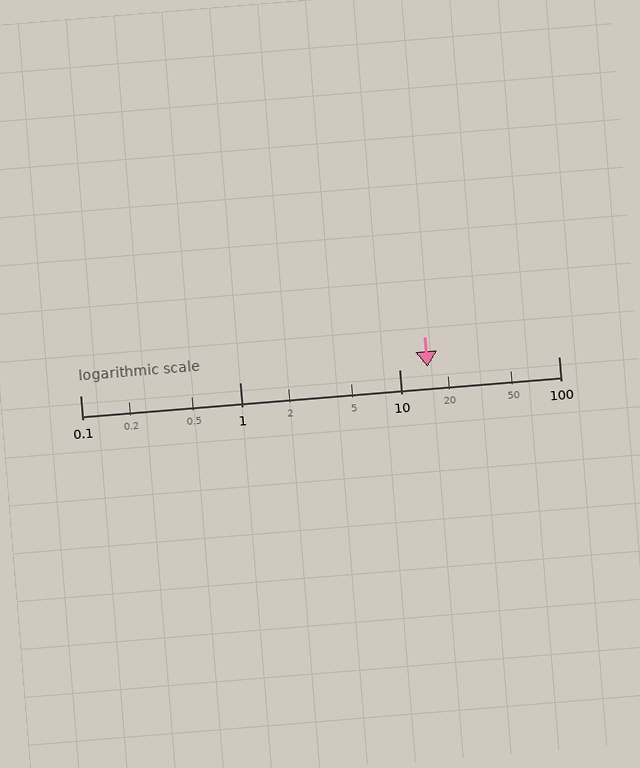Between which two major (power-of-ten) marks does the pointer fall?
The pointer is between 10 and 100.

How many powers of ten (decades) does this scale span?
The scale spans 3 decades, from 0.1 to 100.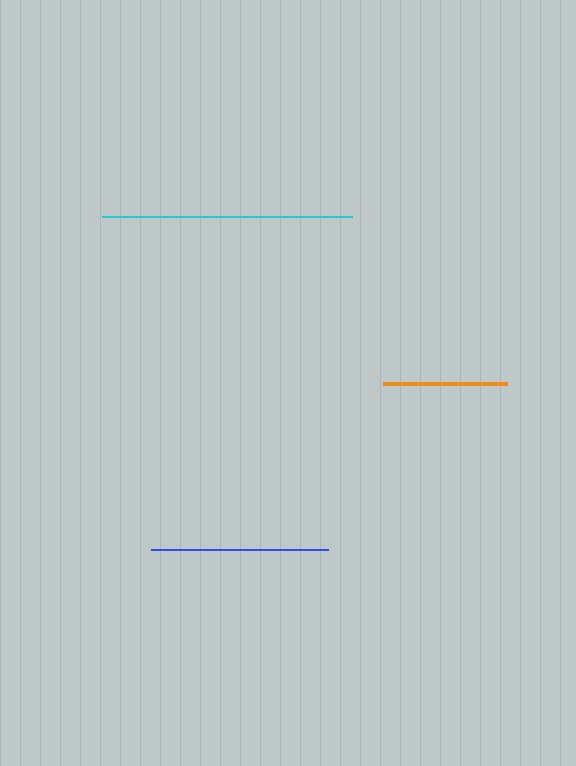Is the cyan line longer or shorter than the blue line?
The cyan line is longer than the blue line.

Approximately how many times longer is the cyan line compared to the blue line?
The cyan line is approximately 1.4 times the length of the blue line.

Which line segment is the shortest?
The orange line is the shortest at approximately 124 pixels.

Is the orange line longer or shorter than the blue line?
The blue line is longer than the orange line.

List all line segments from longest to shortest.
From longest to shortest: cyan, blue, orange.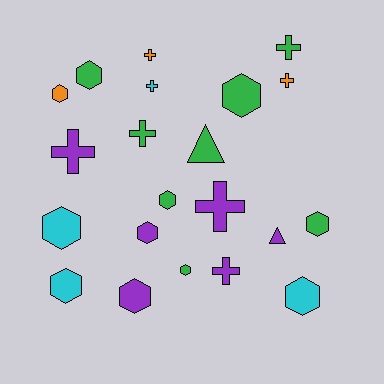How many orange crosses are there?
There are 2 orange crosses.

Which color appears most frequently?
Green, with 8 objects.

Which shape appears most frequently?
Hexagon, with 11 objects.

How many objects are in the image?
There are 21 objects.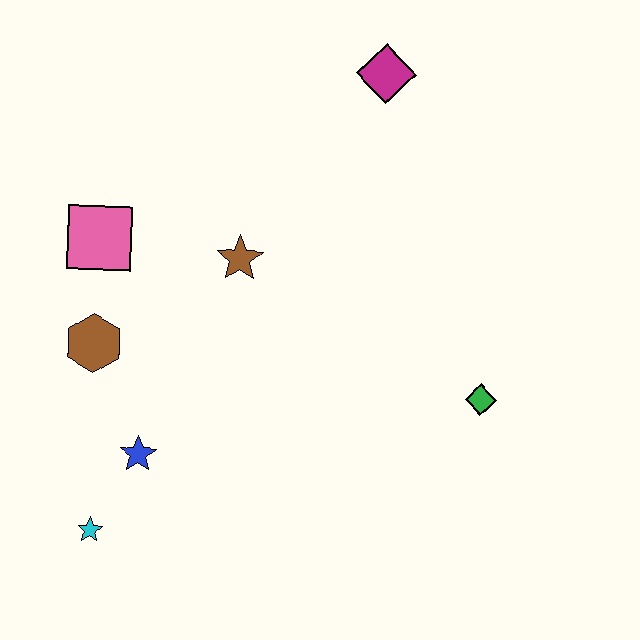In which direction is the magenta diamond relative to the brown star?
The magenta diamond is above the brown star.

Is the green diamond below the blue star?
No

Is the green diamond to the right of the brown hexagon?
Yes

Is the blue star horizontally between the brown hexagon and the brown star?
Yes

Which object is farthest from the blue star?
The magenta diamond is farthest from the blue star.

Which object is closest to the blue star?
The cyan star is closest to the blue star.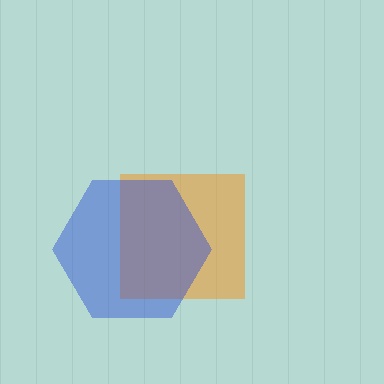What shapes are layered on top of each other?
The layered shapes are: an orange square, a blue hexagon.